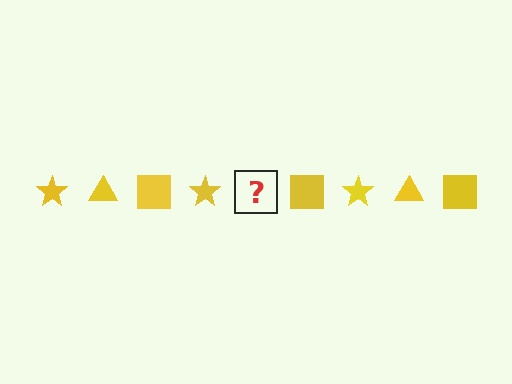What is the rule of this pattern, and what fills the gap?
The rule is that the pattern cycles through star, triangle, square shapes in yellow. The gap should be filled with a yellow triangle.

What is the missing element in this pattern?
The missing element is a yellow triangle.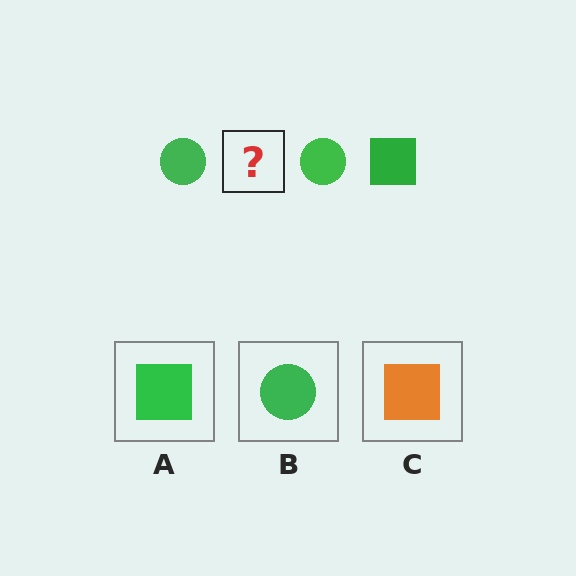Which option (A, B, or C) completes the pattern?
A.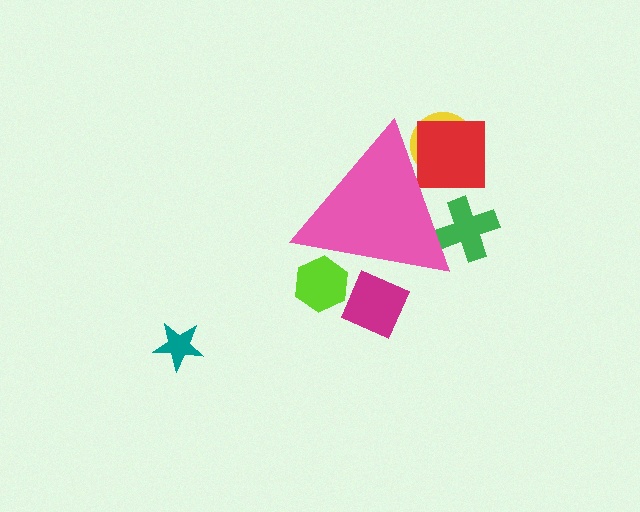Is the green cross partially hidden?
Yes, the green cross is partially hidden behind the pink triangle.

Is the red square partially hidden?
Yes, the red square is partially hidden behind the pink triangle.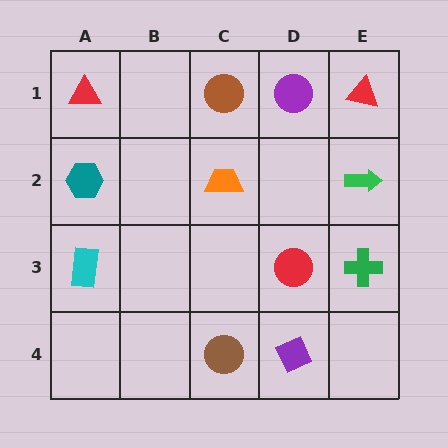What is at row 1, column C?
A brown circle.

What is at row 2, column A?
A teal hexagon.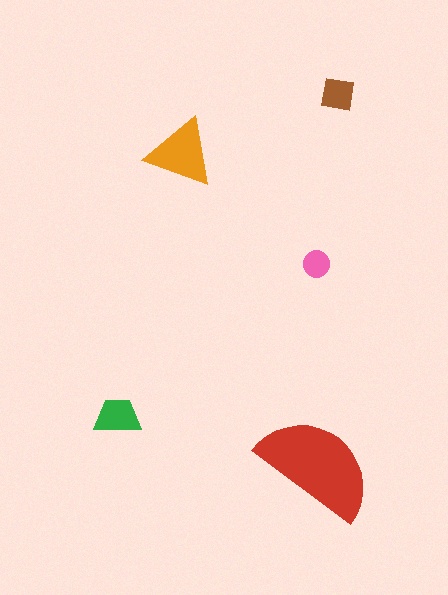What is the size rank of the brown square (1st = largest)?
4th.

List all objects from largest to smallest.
The red semicircle, the orange triangle, the green trapezoid, the brown square, the pink circle.